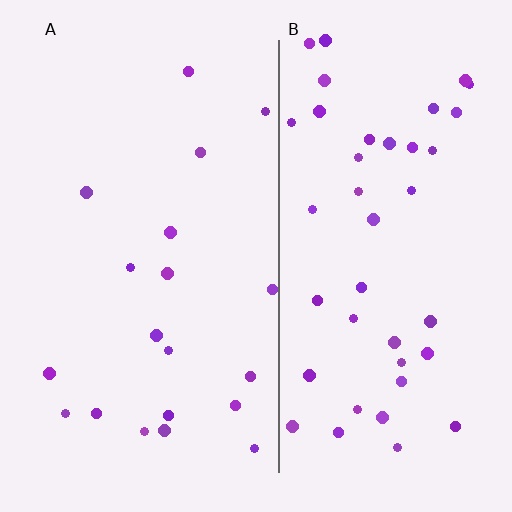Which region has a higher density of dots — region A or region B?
B (the right).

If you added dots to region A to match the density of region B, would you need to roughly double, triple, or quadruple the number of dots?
Approximately double.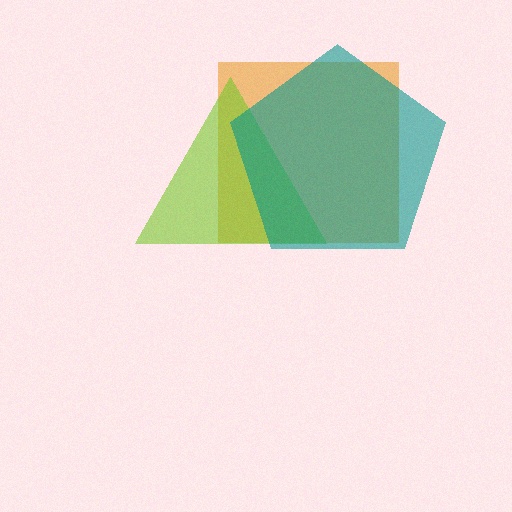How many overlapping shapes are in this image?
There are 3 overlapping shapes in the image.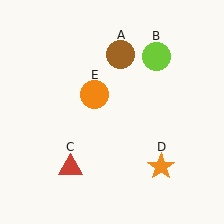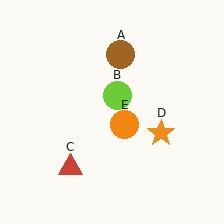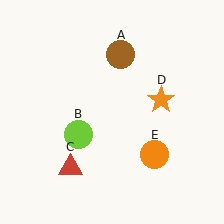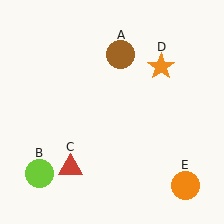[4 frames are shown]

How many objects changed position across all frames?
3 objects changed position: lime circle (object B), orange star (object D), orange circle (object E).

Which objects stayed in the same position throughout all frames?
Brown circle (object A) and red triangle (object C) remained stationary.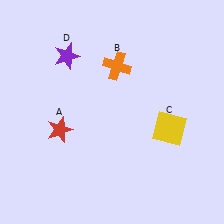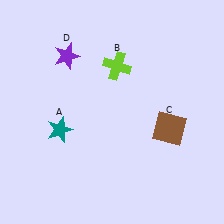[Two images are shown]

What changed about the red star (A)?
In Image 1, A is red. In Image 2, it changed to teal.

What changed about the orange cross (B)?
In Image 1, B is orange. In Image 2, it changed to lime.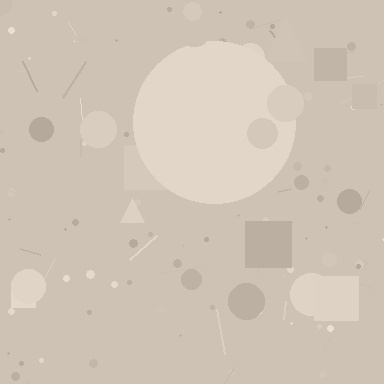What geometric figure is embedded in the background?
A circle is embedded in the background.